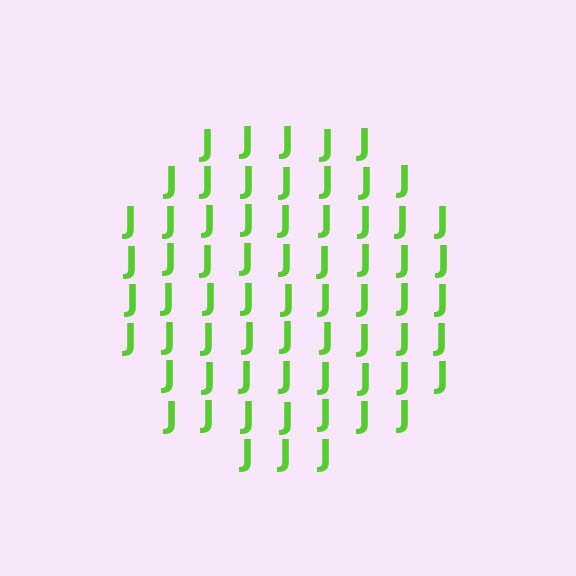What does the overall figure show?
The overall figure shows a circle.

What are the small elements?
The small elements are letter J's.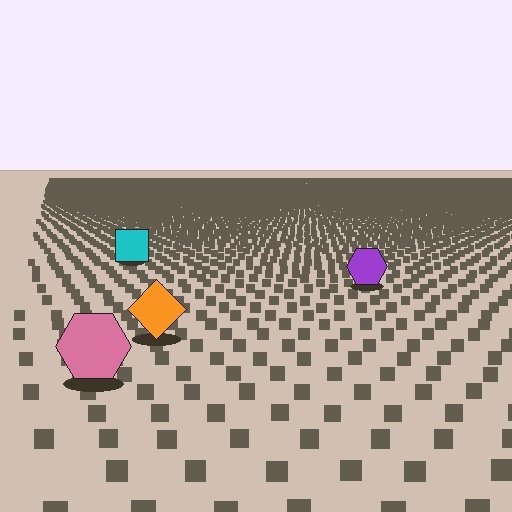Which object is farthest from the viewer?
The cyan square is farthest from the viewer. It appears smaller and the ground texture around it is denser.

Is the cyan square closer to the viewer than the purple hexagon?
No. The purple hexagon is closer — you can tell from the texture gradient: the ground texture is coarser near it.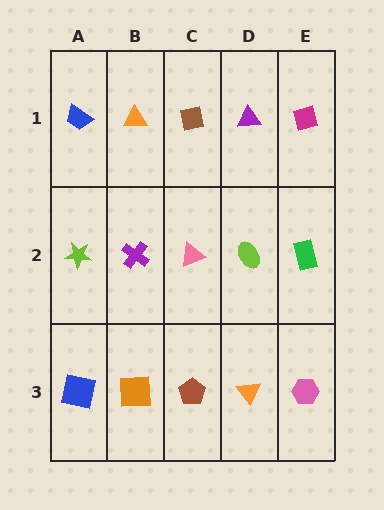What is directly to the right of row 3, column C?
An orange triangle.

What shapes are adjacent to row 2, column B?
An orange triangle (row 1, column B), an orange square (row 3, column B), a lime star (row 2, column A), a pink triangle (row 2, column C).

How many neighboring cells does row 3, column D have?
3.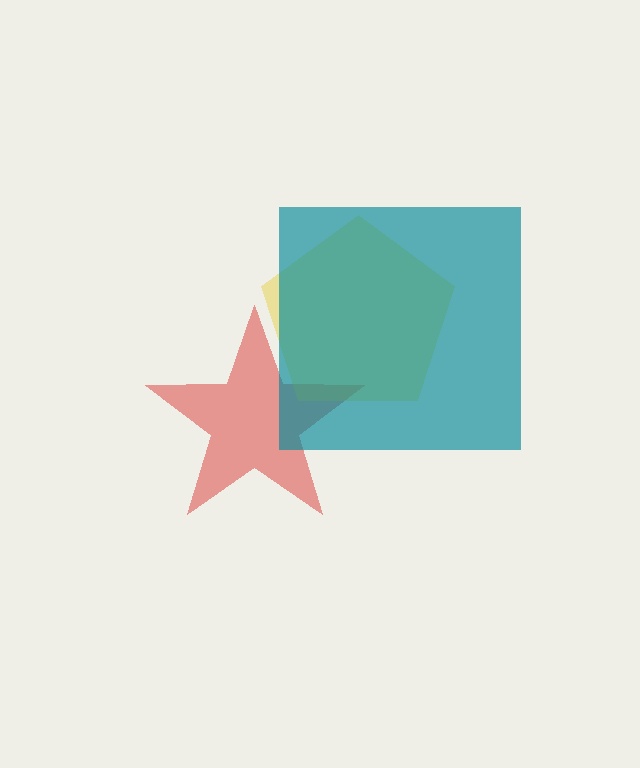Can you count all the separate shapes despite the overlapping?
Yes, there are 3 separate shapes.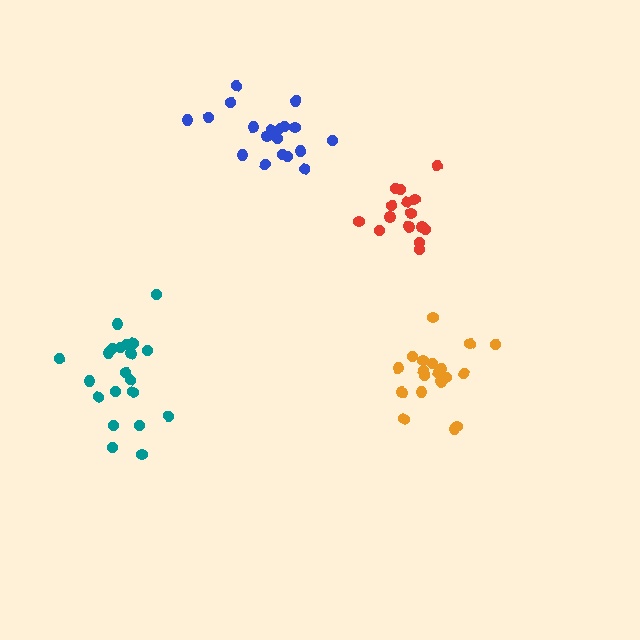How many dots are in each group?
Group 1: 21 dots, Group 2: 19 dots, Group 3: 15 dots, Group 4: 19 dots (74 total).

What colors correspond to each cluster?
The clusters are colored: teal, blue, red, orange.